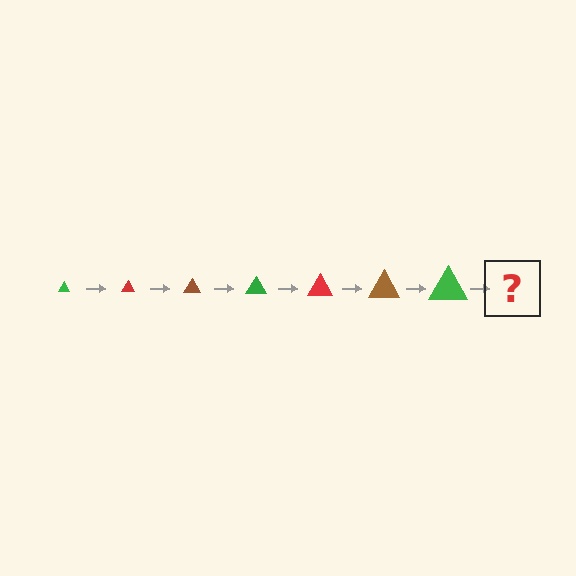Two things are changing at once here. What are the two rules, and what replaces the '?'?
The two rules are that the triangle grows larger each step and the color cycles through green, red, and brown. The '?' should be a red triangle, larger than the previous one.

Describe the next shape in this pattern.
It should be a red triangle, larger than the previous one.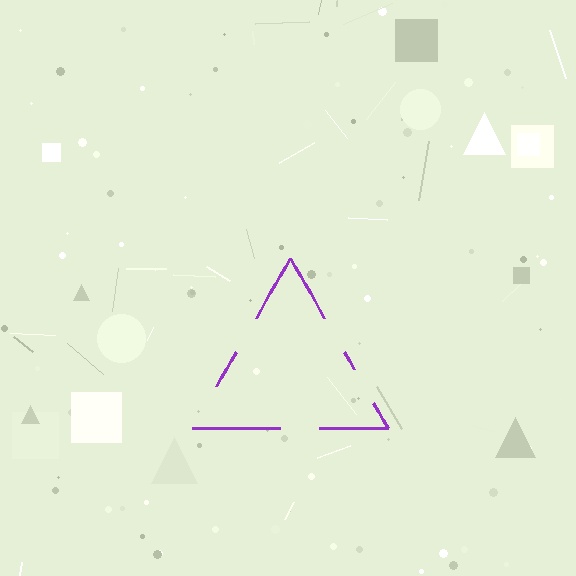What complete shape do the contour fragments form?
The contour fragments form a triangle.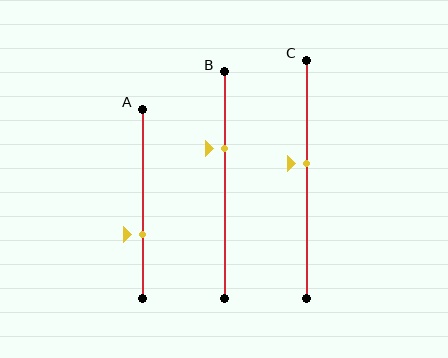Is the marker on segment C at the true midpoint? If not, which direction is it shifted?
No, the marker on segment C is shifted upward by about 6% of the segment length.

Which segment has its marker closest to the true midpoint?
Segment C has its marker closest to the true midpoint.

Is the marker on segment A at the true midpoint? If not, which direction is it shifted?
No, the marker on segment A is shifted downward by about 16% of the segment length.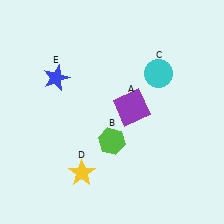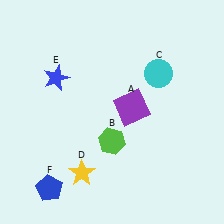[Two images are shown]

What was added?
A blue pentagon (F) was added in Image 2.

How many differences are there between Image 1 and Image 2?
There is 1 difference between the two images.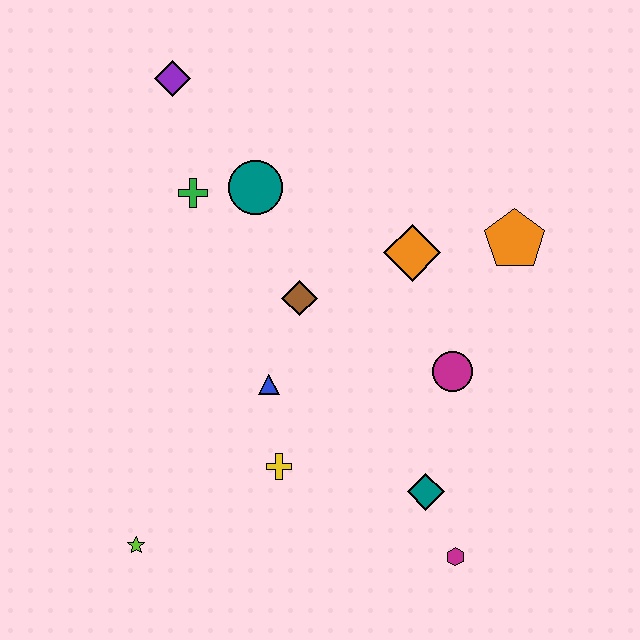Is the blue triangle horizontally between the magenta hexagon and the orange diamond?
No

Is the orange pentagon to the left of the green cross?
No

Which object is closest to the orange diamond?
The orange pentagon is closest to the orange diamond.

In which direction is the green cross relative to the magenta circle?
The green cross is to the left of the magenta circle.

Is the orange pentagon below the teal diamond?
No